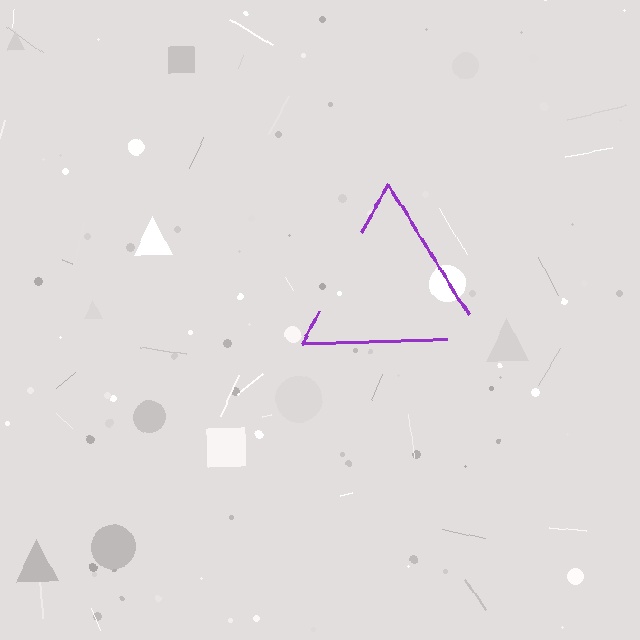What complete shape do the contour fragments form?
The contour fragments form a triangle.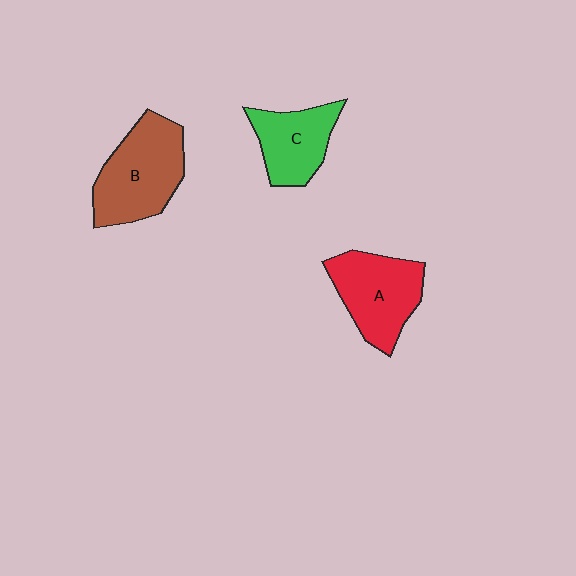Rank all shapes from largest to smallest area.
From largest to smallest: B (brown), A (red), C (green).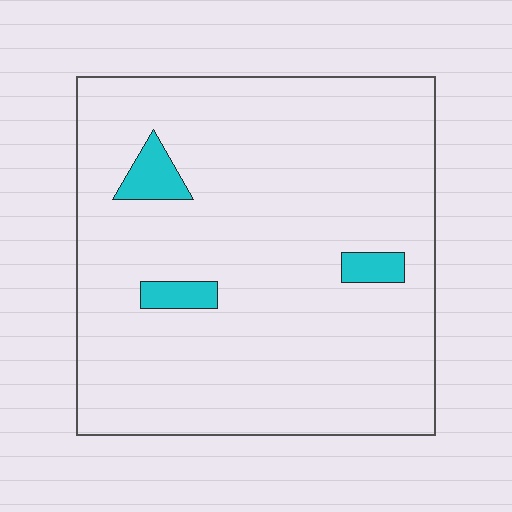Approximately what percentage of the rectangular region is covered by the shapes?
Approximately 5%.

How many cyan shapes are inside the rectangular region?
3.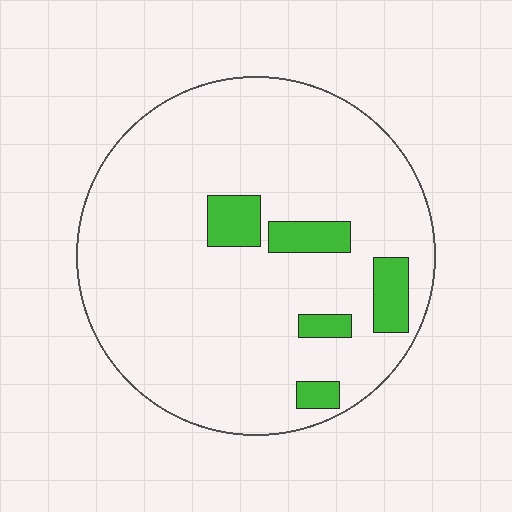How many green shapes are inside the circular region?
5.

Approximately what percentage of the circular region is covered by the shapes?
Approximately 10%.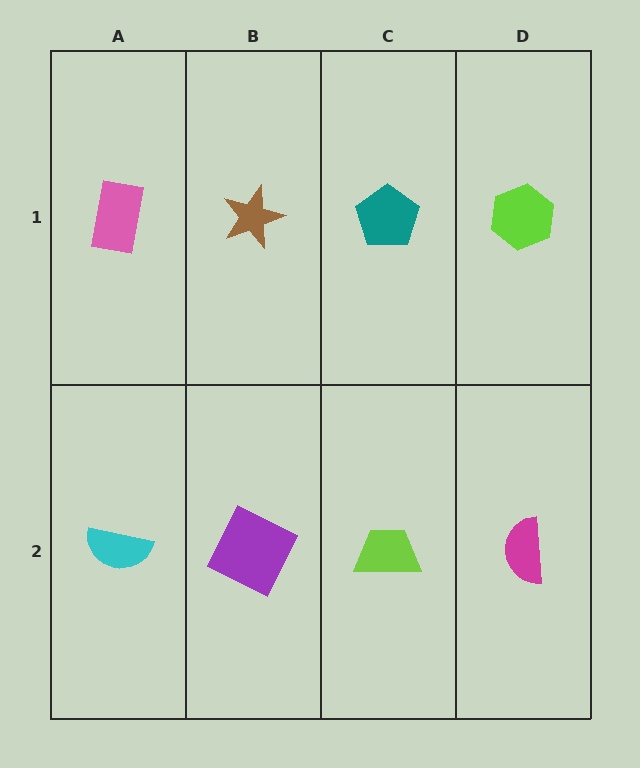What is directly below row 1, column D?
A magenta semicircle.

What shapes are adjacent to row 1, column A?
A cyan semicircle (row 2, column A), a brown star (row 1, column B).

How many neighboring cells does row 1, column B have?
3.